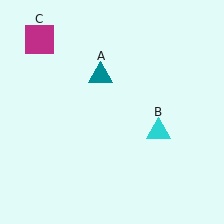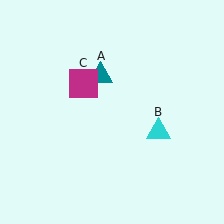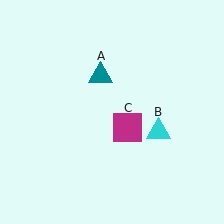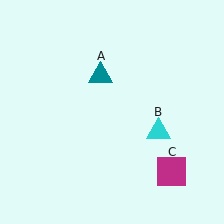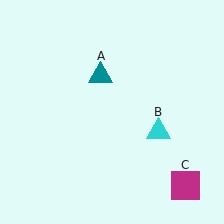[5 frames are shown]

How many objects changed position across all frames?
1 object changed position: magenta square (object C).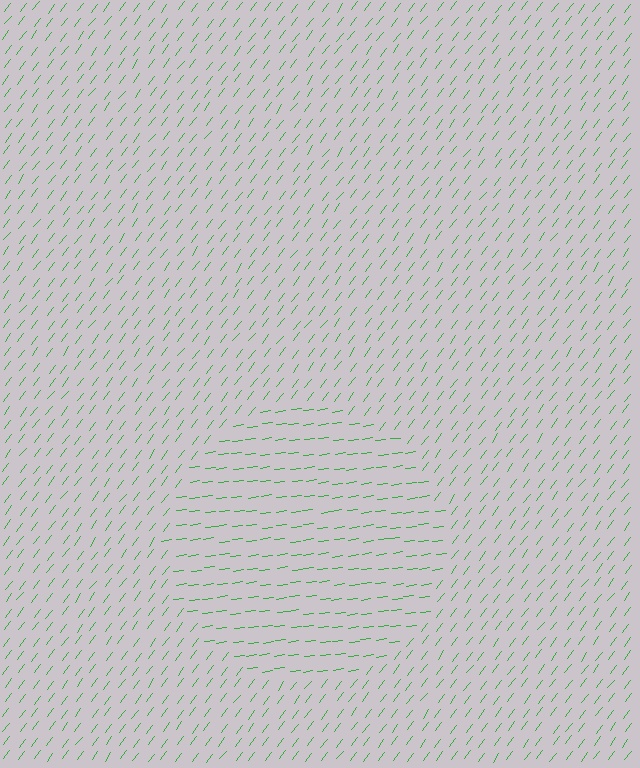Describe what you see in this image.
The image is filled with small green line segments. A circle region in the image has lines oriented differently from the surrounding lines, creating a visible texture boundary.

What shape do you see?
I see a circle.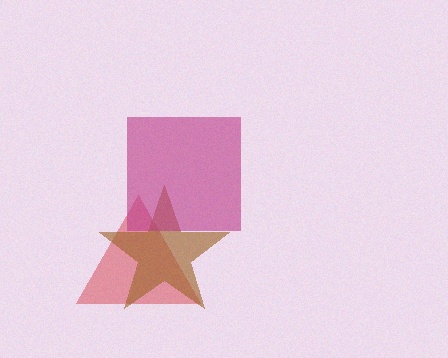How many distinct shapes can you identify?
There are 3 distinct shapes: a red triangle, a brown star, a magenta square.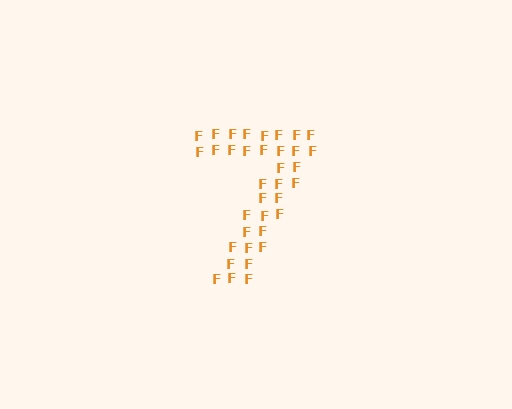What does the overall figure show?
The overall figure shows the digit 7.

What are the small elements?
The small elements are letter F's.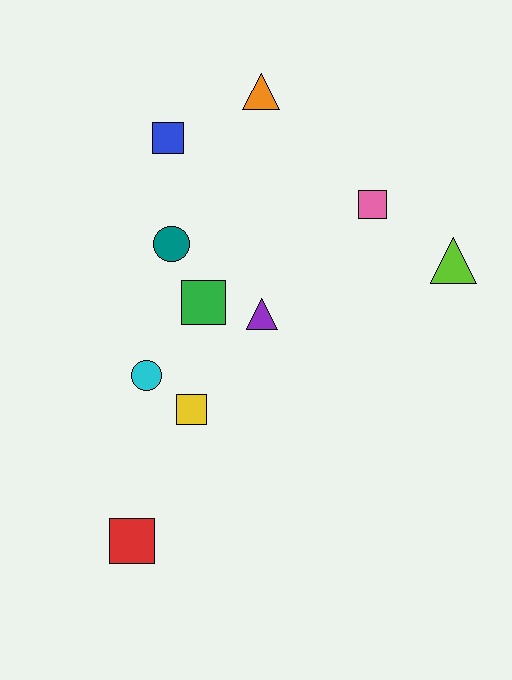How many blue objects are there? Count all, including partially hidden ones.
There is 1 blue object.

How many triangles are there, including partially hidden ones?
There are 3 triangles.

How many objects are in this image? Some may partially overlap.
There are 10 objects.